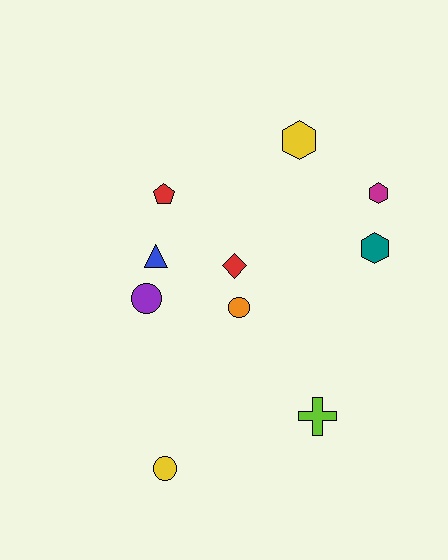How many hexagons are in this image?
There are 3 hexagons.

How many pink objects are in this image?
There are no pink objects.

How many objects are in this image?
There are 10 objects.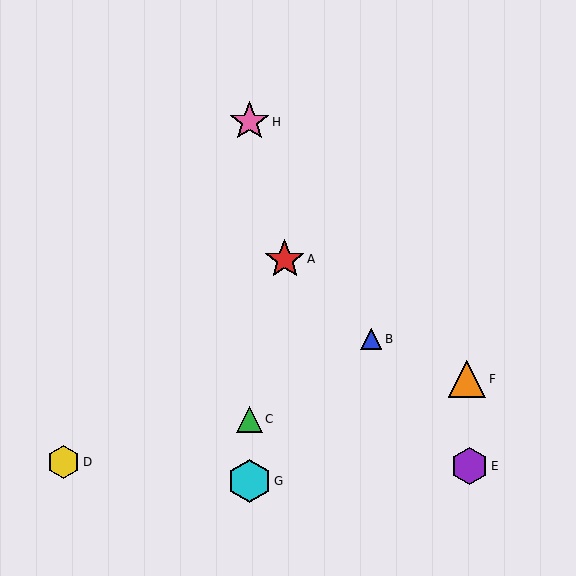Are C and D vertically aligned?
No, C is at x≈250 and D is at x≈64.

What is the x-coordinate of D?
Object D is at x≈64.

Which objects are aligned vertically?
Objects C, G, H are aligned vertically.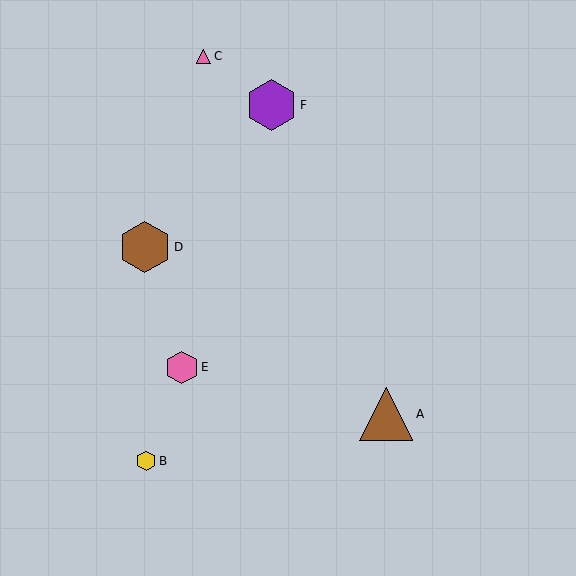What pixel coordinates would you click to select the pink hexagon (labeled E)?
Click at (182, 367) to select the pink hexagon E.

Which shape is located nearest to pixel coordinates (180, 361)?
The pink hexagon (labeled E) at (182, 367) is nearest to that location.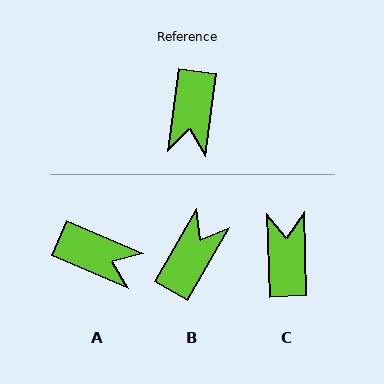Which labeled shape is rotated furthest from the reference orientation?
C, about 170 degrees away.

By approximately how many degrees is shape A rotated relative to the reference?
Approximately 75 degrees counter-clockwise.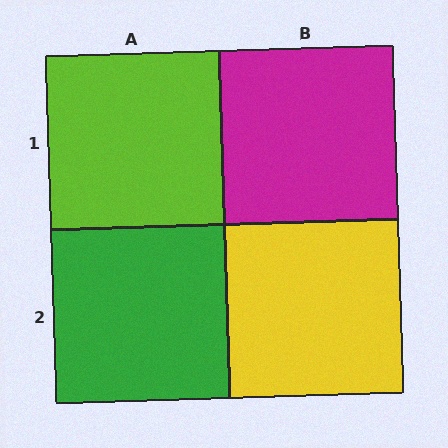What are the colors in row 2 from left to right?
Green, yellow.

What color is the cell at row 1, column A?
Lime.